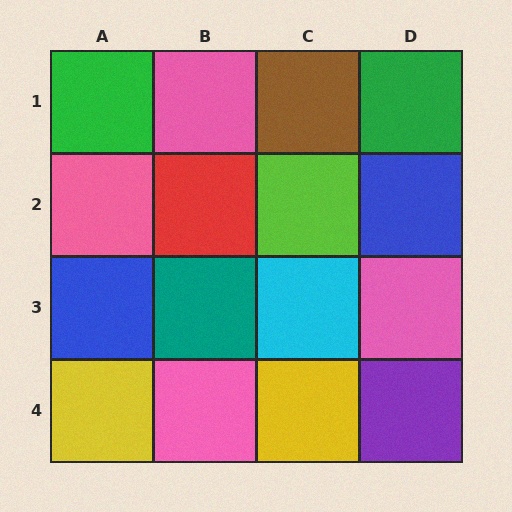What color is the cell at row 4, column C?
Yellow.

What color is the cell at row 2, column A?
Pink.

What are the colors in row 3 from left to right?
Blue, teal, cyan, pink.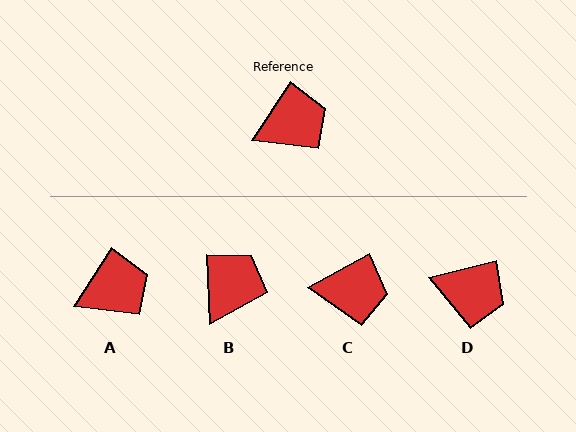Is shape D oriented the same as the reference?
No, it is off by about 44 degrees.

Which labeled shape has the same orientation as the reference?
A.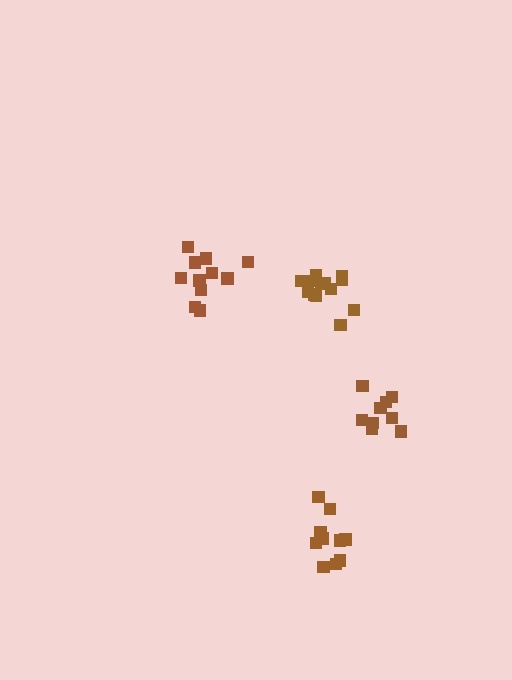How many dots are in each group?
Group 1: 13 dots, Group 2: 10 dots, Group 3: 11 dots, Group 4: 9 dots (43 total).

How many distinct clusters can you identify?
There are 4 distinct clusters.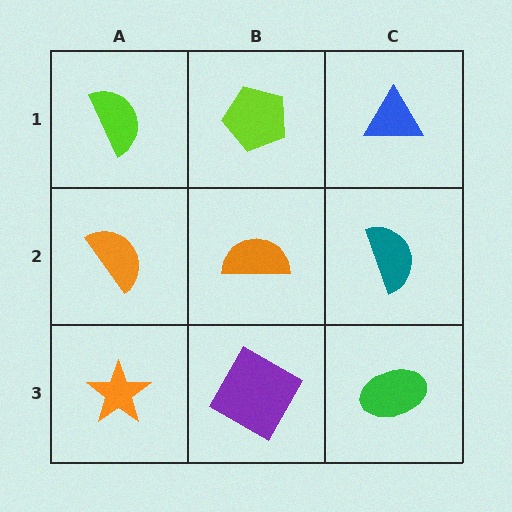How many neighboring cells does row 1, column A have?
2.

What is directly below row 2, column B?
A purple square.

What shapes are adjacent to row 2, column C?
A blue triangle (row 1, column C), a green ellipse (row 3, column C), an orange semicircle (row 2, column B).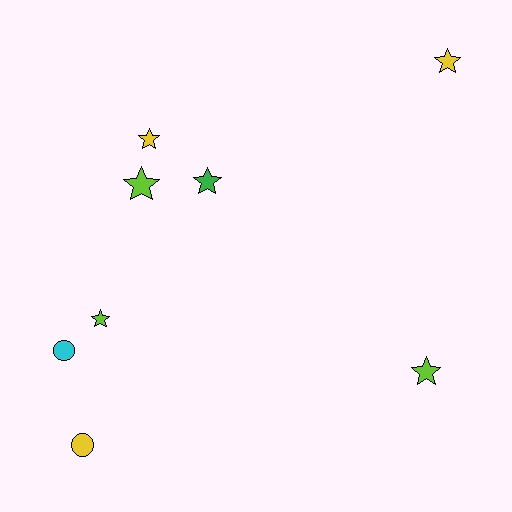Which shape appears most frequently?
Star, with 6 objects.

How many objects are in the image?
There are 8 objects.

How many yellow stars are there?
There are 2 yellow stars.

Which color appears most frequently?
Lime, with 3 objects.